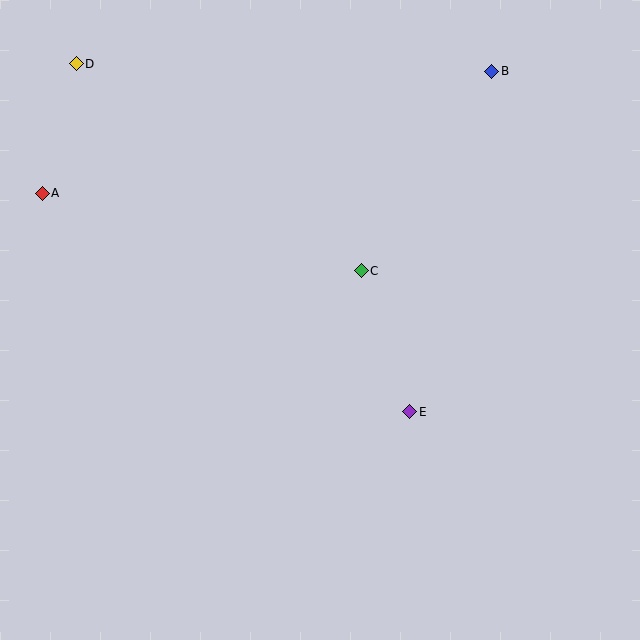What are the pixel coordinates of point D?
Point D is at (76, 64).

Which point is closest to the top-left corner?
Point D is closest to the top-left corner.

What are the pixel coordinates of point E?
Point E is at (410, 412).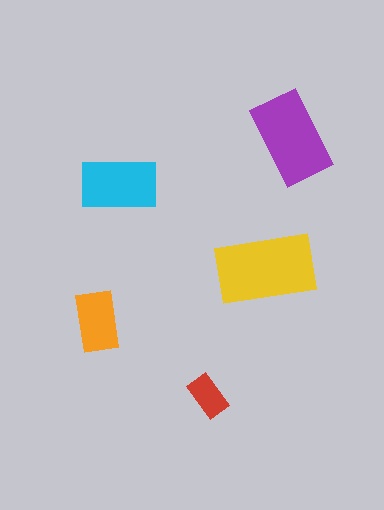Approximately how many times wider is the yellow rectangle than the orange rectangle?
About 1.5 times wider.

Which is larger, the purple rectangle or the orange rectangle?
The purple one.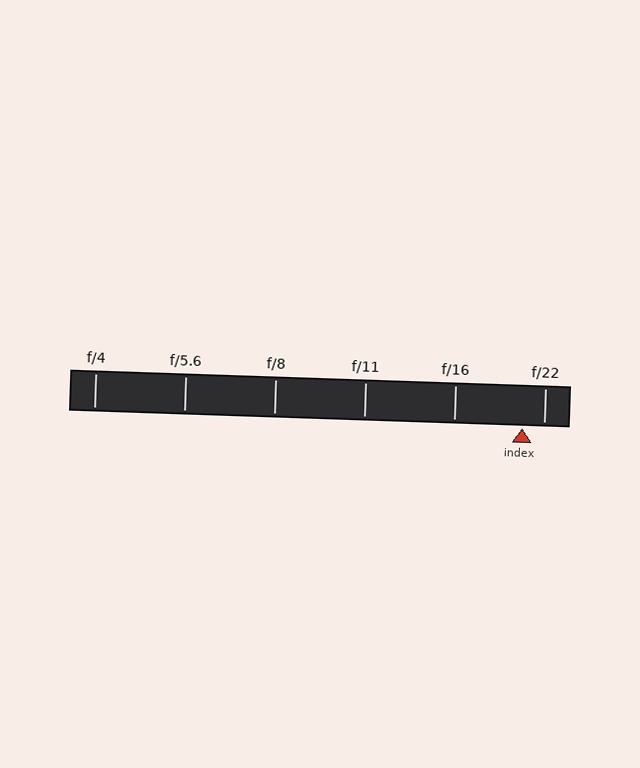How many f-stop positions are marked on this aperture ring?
There are 6 f-stop positions marked.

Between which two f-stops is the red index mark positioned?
The index mark is between f/16 and f/22.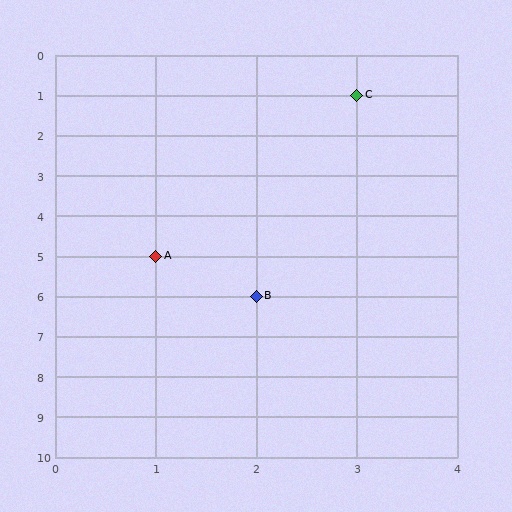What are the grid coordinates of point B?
Point B is at grid coordinates (2, 6).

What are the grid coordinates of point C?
Point C is at grid coordinates (3, 1).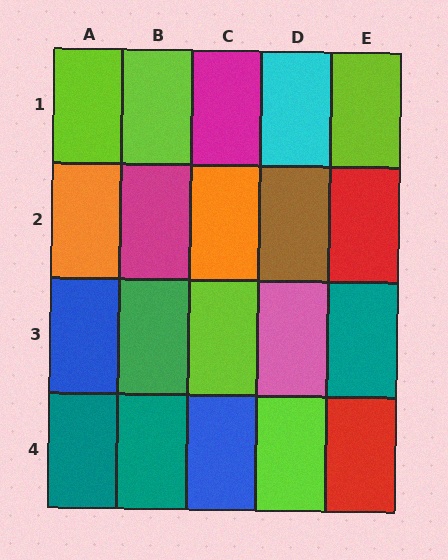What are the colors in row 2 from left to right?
Orange, magenta, orange, brown, red.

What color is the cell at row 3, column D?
Pink.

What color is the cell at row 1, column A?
Lime.